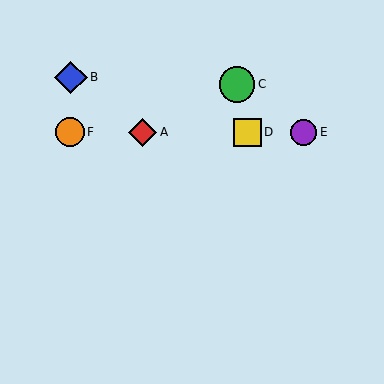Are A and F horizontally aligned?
Yes, both are at y≈132.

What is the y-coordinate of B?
Object B is at y≈77.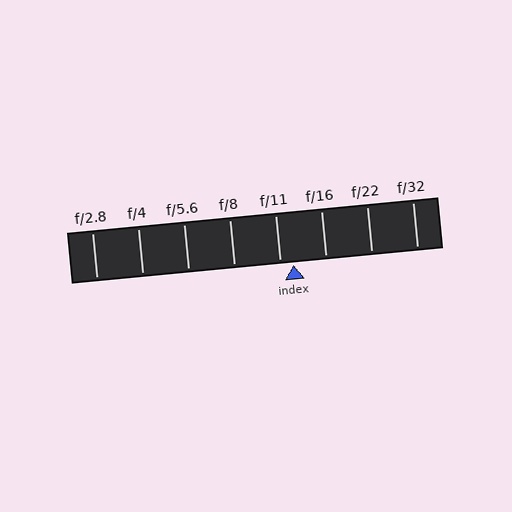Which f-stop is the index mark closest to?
The index mark is closest to f/11.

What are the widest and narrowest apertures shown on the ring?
The widest aperture shown is f/2.8 and the narrowest is f/32.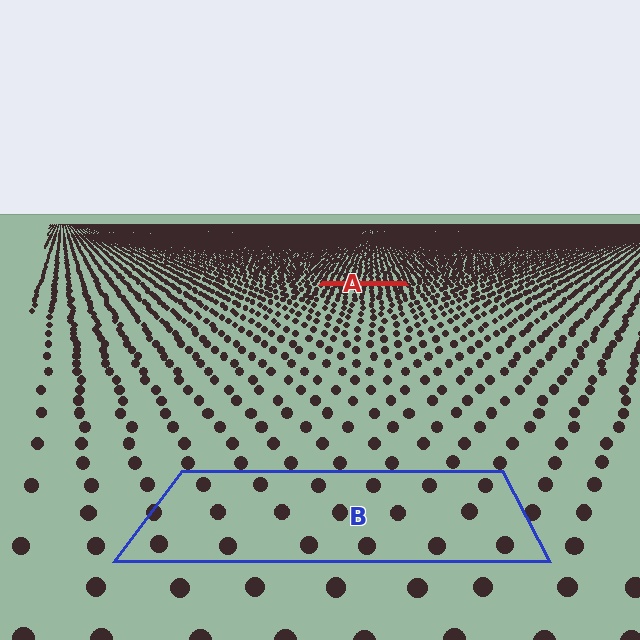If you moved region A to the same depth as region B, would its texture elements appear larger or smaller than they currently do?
They would appear larger. At a closer depth, the same texture elements are projected at a bigger on-screen size.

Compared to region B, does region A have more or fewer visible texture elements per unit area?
Region A has more texture elements per unit area — they are packed more densely because it is farther away.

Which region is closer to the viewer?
Region B is closer. The texture elements there are larger and more spread out.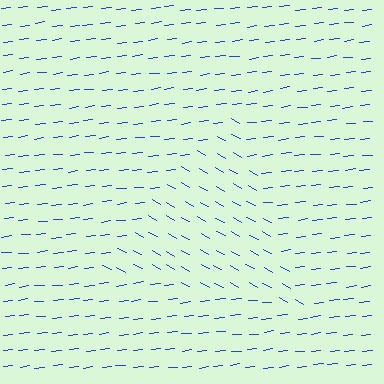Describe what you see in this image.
The image is filled with small blue line segments. A triangle region in the image has lines oriented differently from the surrounding lines, creating a visible texture boundary.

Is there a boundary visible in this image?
Yes, there is a texture boundary formed by a change in line orientation.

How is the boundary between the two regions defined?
The boundary is defined purely by a change in line orientation (approximately 36 degrees difference). All lines are the same color and thickness.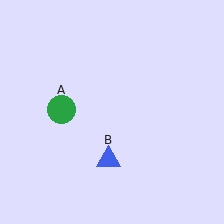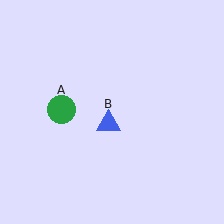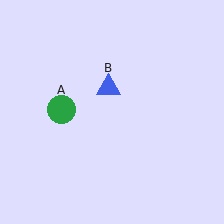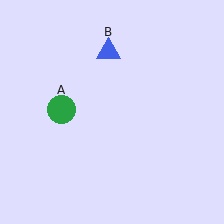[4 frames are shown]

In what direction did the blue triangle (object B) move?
The blue triangle (object B) moved up.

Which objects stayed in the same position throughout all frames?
Green circle (object A) remained stationary.